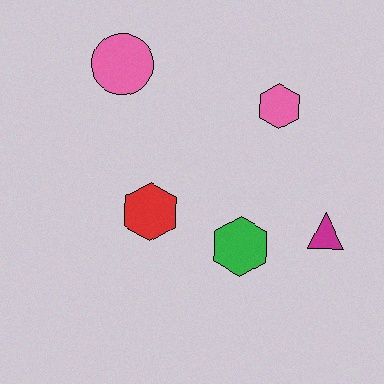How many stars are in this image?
There are no stars.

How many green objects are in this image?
There is 1 green object.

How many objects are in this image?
There are 5 objects.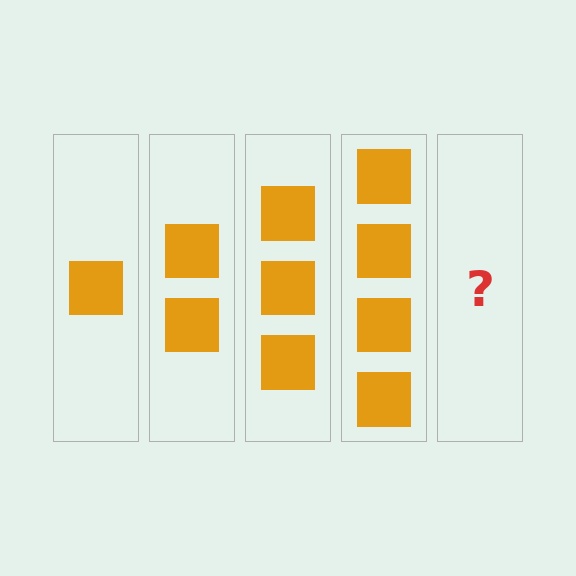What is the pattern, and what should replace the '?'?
The pattern is that each step adds one more square. The '?' should be 5 squares.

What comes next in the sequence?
The next element should be 5 squares.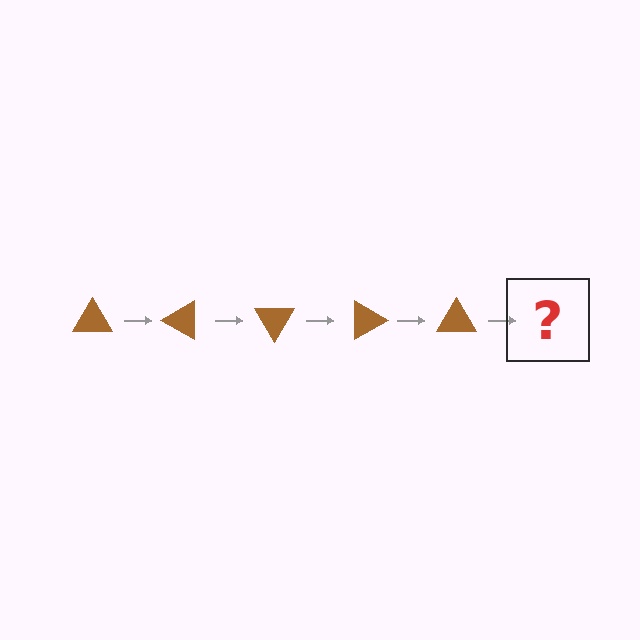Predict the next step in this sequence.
The next step is a brown triangle rotated 150 degrees.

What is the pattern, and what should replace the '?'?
The pattern is that the triangle rotates 30 degrees each step. The '?' should be a brown triangle rotated 150 degrees.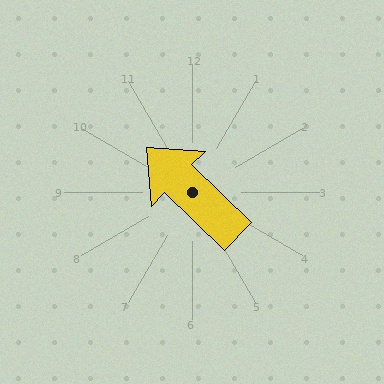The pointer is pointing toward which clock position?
Roughly 10 o'clock.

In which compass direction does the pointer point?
Northwest.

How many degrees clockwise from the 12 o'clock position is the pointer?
Approximately 314 degrees.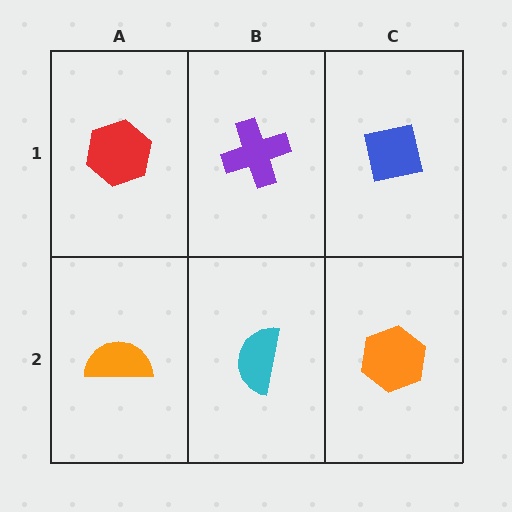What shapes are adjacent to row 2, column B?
A purple cross (row 1, column B), an orange semicircle (row 2, column A), an orange hexagon (row 2, column C).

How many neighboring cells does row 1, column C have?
2.